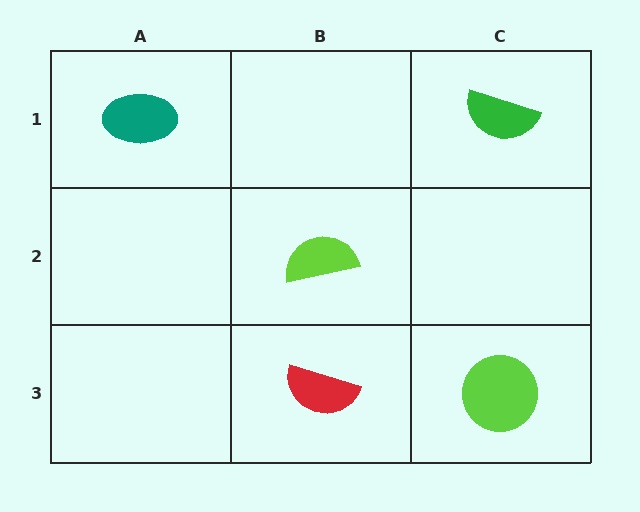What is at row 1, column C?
A green semicircle.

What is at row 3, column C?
A lime circle.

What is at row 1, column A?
A teal ellipse.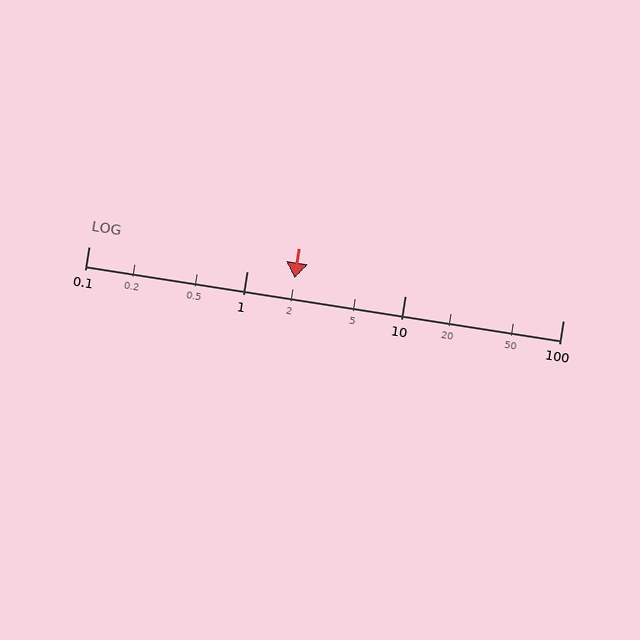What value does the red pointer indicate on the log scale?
The pointer indicates approximately 2.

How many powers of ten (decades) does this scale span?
The scale spans 3 decades, from 0.1 to 100.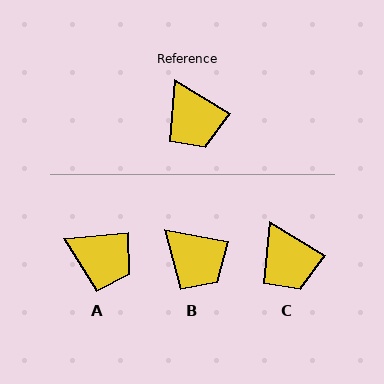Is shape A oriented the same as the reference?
No, it is off by about 36 degrees.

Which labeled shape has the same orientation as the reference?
C.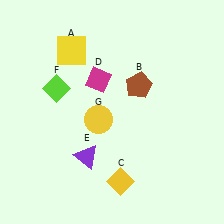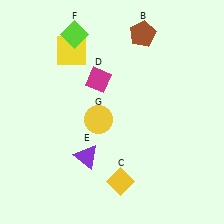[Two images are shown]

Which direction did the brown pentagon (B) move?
The brown pentagon (B) moved up.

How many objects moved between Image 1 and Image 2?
2 objects moved between the two images.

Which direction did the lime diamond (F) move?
The lime diamond (F) moved up.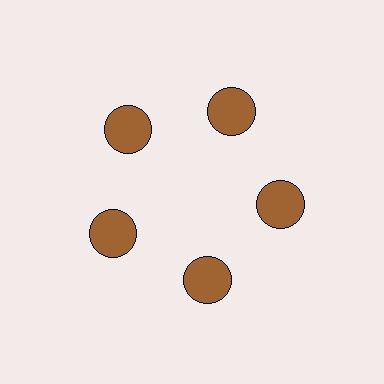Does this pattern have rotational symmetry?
Yes, this pattern has 5-fold rotational symmetry. It looks the same after rotating 72 degrees around the center.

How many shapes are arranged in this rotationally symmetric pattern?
There are 5 shapes, arranged in 5 groups of 1.